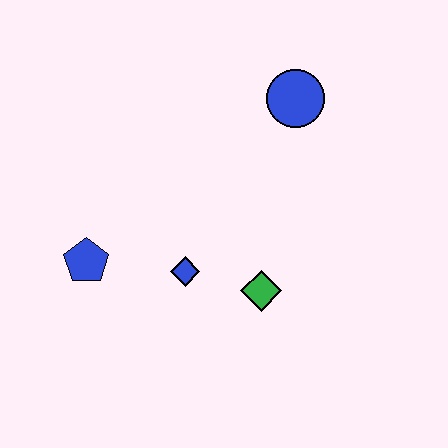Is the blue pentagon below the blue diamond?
No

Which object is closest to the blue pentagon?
The blue diamond is closest to the blue pentagon.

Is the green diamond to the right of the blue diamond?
Yes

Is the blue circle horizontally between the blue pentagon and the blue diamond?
No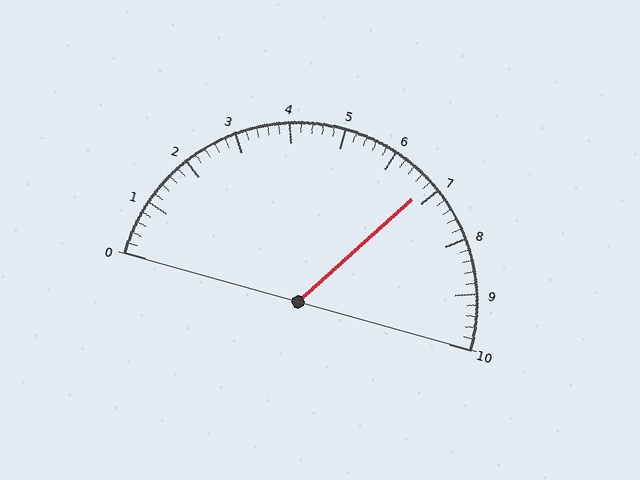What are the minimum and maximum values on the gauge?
The gauge ranges from 0 to 10.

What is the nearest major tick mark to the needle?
The nearest major tick mark is 7.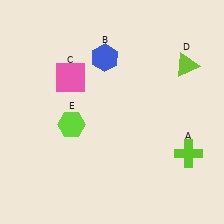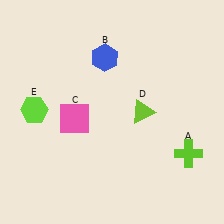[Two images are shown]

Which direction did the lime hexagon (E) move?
The lime hexagon (E) moved left.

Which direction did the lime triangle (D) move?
The lime triangle (D) moved down.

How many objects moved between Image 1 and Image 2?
3 objects moved between the two images.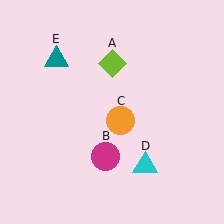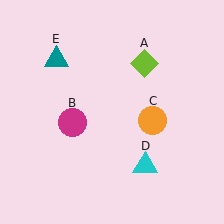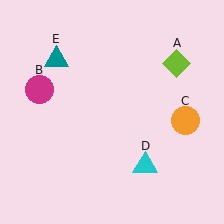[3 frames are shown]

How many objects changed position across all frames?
3 objects changed position: lime diamond (object A), magenta circle (object B), orange circle (object C).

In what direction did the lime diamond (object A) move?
The lime diamond (object A) moved right.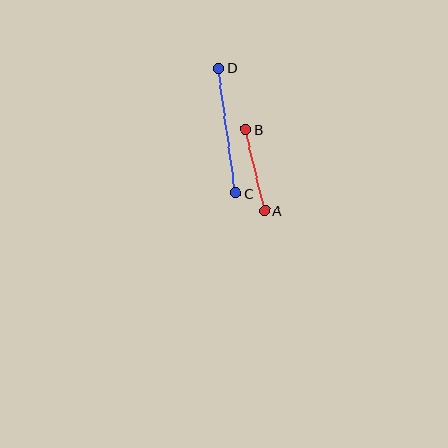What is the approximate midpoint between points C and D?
The midpoint is at approximately (227, 131) pixels.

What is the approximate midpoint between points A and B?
The midpoint is at approximately (255, 170) pixels.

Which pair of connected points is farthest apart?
Points C and D are farthest apart.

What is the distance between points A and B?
The distance is approximately 83 pixels.